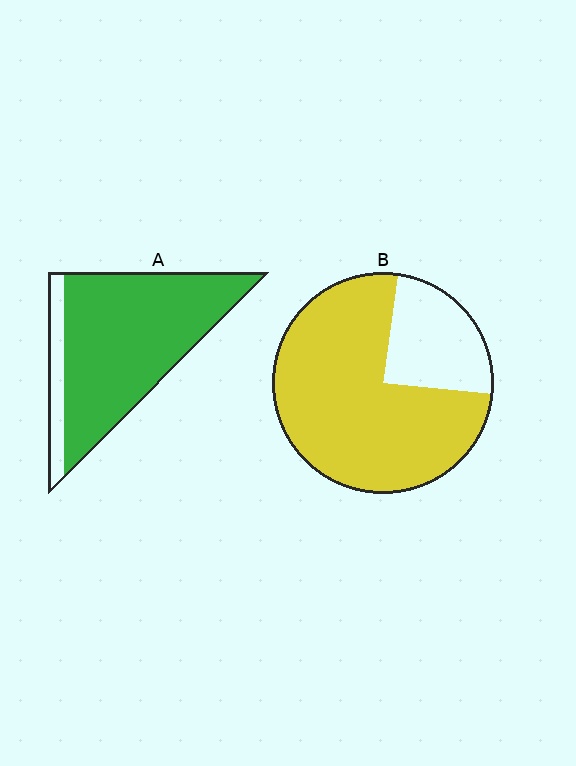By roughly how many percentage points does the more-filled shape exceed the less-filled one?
By roughly 10 percentage points (A over B).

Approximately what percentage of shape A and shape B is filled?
A is approximately 85% and B is approximately 75%.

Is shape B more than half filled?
Yes.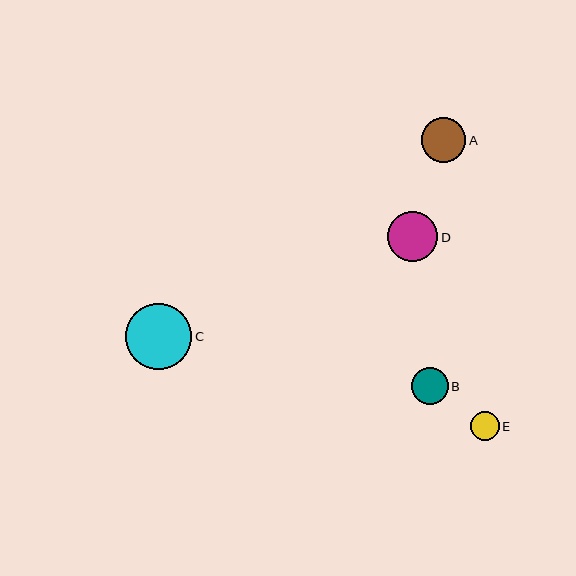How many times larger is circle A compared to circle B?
Circle A is approximately 1.2 times the size of circle B.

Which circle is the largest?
Circle C is the largest with a size of approximately 66 pixels.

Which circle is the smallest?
Circle E is the smallest with a size of approximately 28 pixels.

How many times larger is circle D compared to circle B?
Circle D is approximately 1.4 times the size of circle B.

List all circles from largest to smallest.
From largest to smallest: C, D, A, B, E.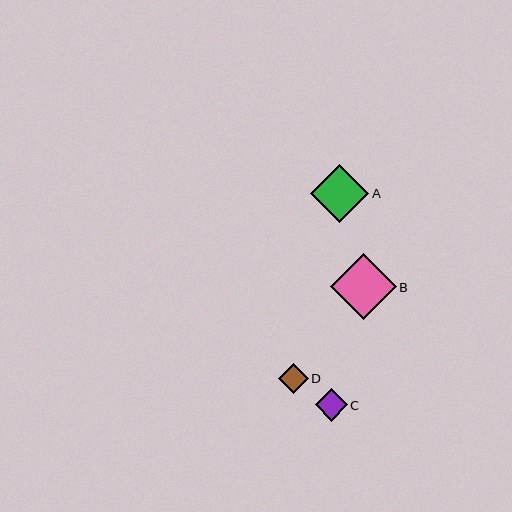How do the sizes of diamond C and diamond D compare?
Diamond C and diamond D are approximately the same size.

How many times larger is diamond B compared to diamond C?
Diamond B is approximately 2.1 times the size of diamond C.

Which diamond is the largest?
Diamond B is the largest with a size of approximately 66 pixels.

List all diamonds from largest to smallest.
From largest to smallest: B, A, C, D.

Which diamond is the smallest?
Diamond D is the smallest with a size of approximately 29 pixels.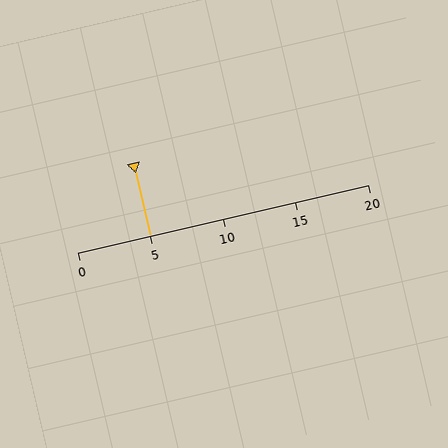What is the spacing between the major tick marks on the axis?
The major ticks are spaced 5 apart.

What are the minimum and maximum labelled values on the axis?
The axis runs from 0 to 20.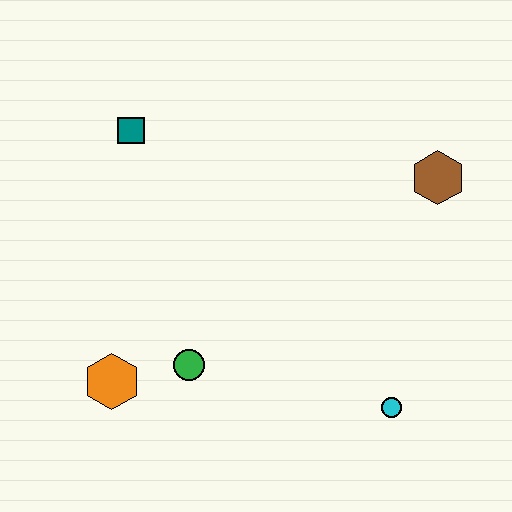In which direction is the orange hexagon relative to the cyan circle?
The orange hexagon is to the left of the cyan circle.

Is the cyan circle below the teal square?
Yes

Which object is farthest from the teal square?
The cyan circle is farthest from the teal square.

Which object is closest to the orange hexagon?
The green circle is closest to the orange hexagon.